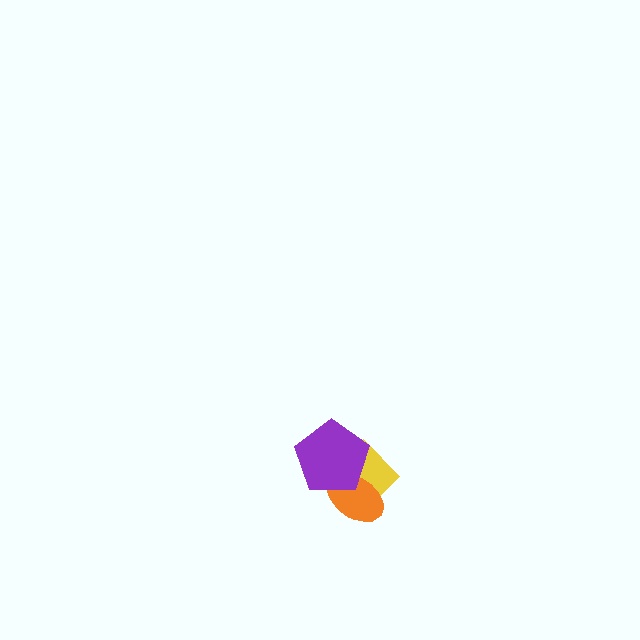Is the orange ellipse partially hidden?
Yes, it is partially covered by another shape.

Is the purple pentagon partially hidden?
No, no other shape covers it.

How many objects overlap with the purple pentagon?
2 objects overlap with the purple pentagon.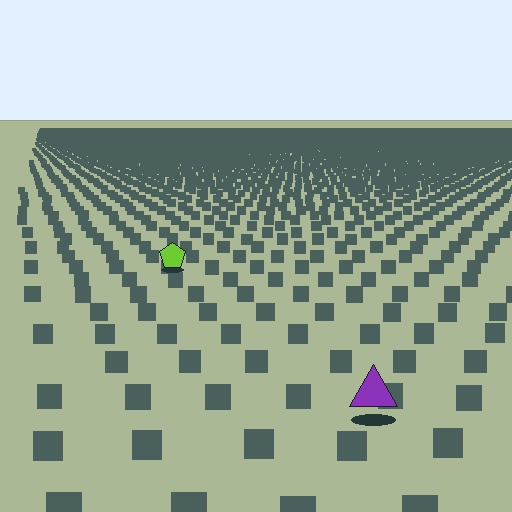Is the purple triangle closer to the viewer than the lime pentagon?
Yes. The purple triangle is closer — you can tell from the texture gradient: the ground texture is coarser near it.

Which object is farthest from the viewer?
The lime pentagon is farthest from the viewer. It appears smaller and the ground texture around it is denser.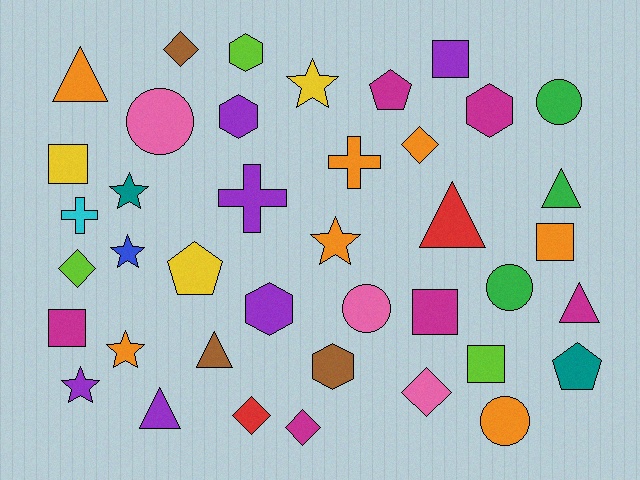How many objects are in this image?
There are 40 objects.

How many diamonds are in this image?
There are 6 diamonds.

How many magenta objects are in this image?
There are 6 magenta objects.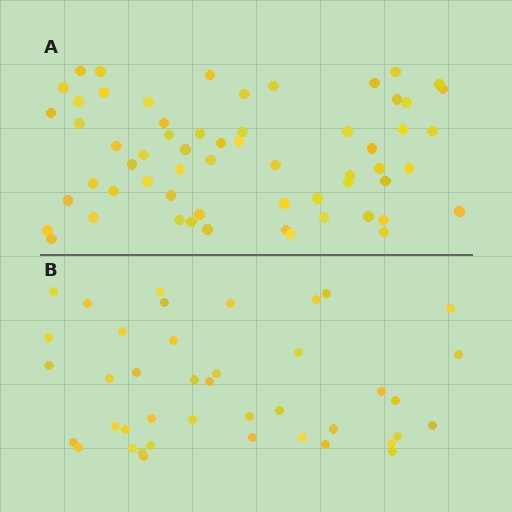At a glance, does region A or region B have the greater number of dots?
Region A (the top region) has more dots.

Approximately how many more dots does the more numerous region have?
Region A has approximately 20 more dots than region B.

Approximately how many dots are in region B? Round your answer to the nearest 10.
About 40 dots. (The exact count is 41, which rounds to 40.)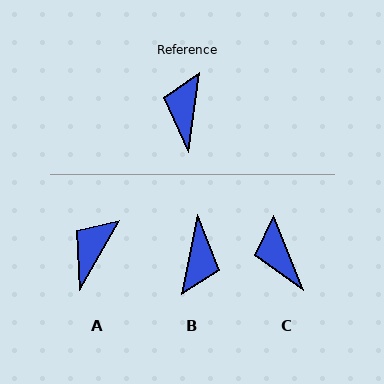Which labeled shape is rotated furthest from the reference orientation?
B, about 177 degrees away.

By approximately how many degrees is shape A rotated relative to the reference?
Approximately 21 degrees clockwise.